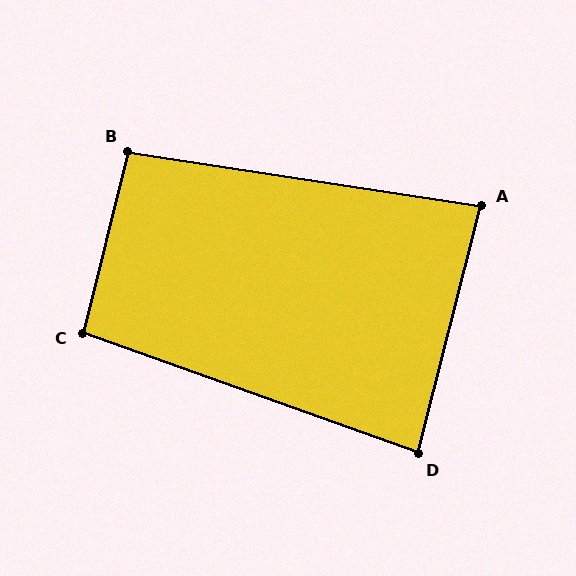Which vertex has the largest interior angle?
C, at approximately 96 degrees.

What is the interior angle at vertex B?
Approximately 95 degrees (obtuse).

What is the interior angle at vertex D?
Approximately 85 degrees (acute).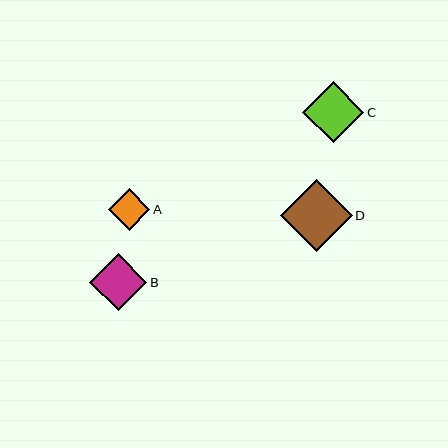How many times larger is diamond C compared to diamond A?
Diamond C is approximately 1.5 times the size of diamond A.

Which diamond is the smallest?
Diamond A is the smallest with a size of approximately 41 pixels.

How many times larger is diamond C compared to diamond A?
Diamond C is approximately 1.5 times the size of diamond A.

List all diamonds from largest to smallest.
From largest to smallest: D, C, B, A.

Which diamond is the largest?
Diamond D is the largest with a size of approximately 72 pixels.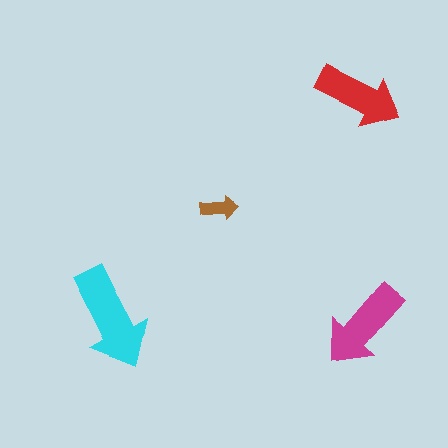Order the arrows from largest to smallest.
the cyan one, the magenta one, the red one, the brown one.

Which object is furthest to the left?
The cyan arrow is leftmost.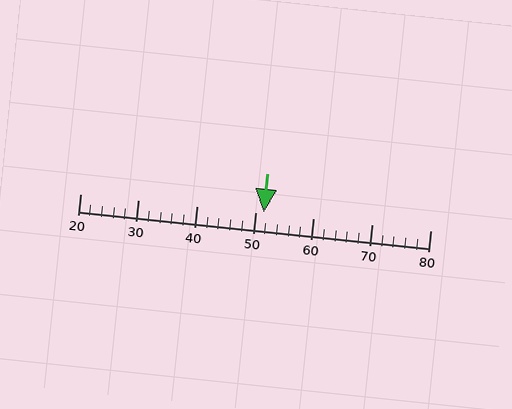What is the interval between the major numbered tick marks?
The major tick marks are spaced 10 units apart.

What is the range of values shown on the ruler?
The ruler shows values from 20 to 80.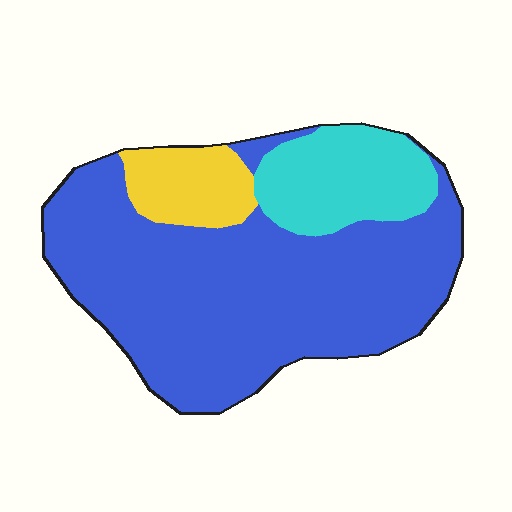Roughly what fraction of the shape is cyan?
Cyan covers around 20% of the shape.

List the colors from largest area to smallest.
From largest to smallest: blue, cyan, yellow.